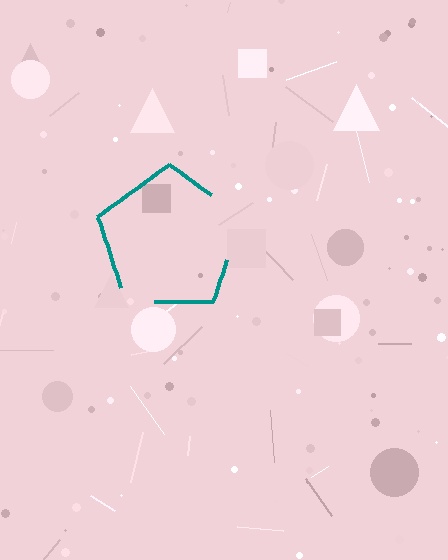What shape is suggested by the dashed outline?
The dashed outline suggests a pentagon.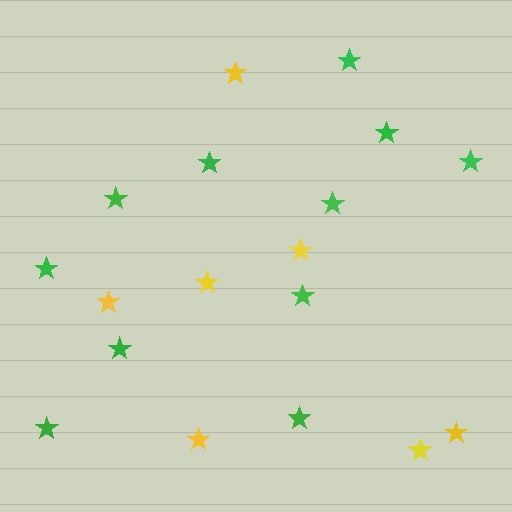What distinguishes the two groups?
There are 2 groups: one group of green stars (11) and one group of yellow stars (7).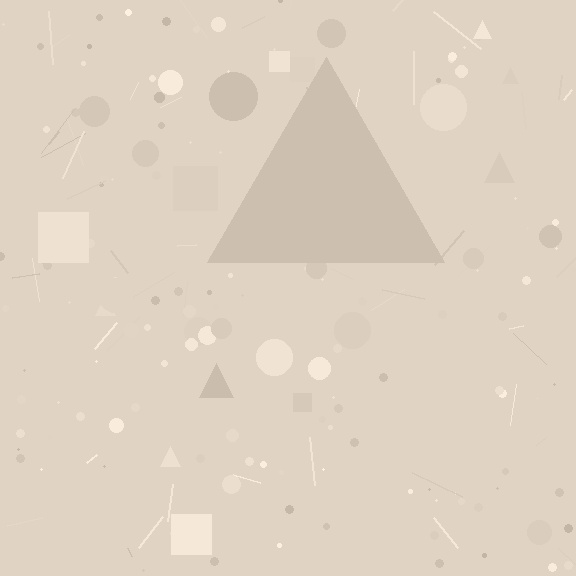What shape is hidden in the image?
A triangle is hidden in the image.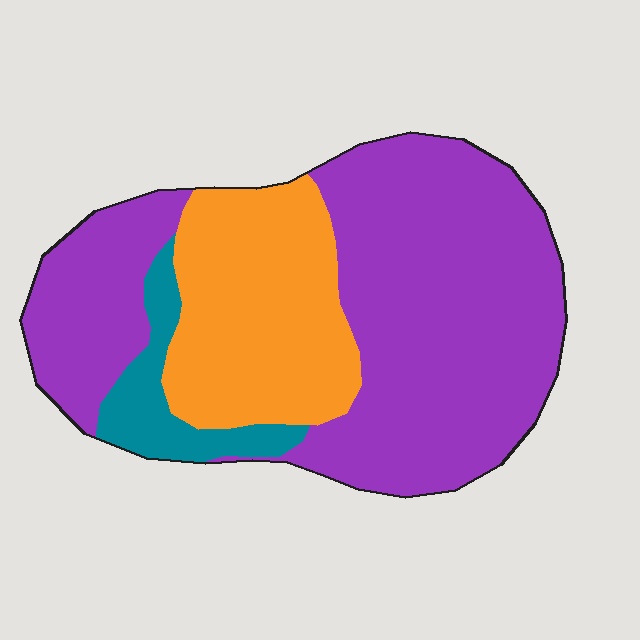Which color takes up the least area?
Teal, at roughly 10%.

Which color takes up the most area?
Purple, at roughly 65%.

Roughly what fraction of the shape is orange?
Orange covers around 25% of the shape.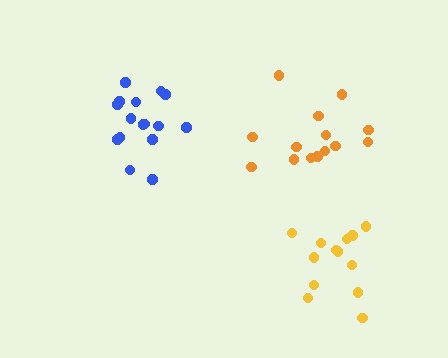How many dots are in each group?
Group 1: 16 dots, Group 2: 13 dots, Group 3: 14 dots (43 total).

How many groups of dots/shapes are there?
There are 3 groups.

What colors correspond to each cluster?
The clusters are colored: blue, yellow, orange.